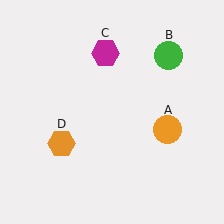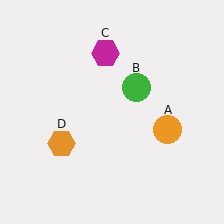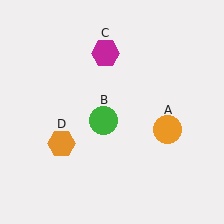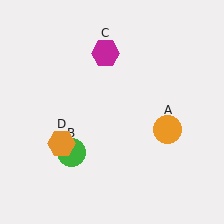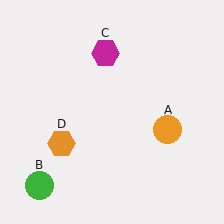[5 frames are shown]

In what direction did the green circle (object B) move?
The green circle (object B) moved down and to the left.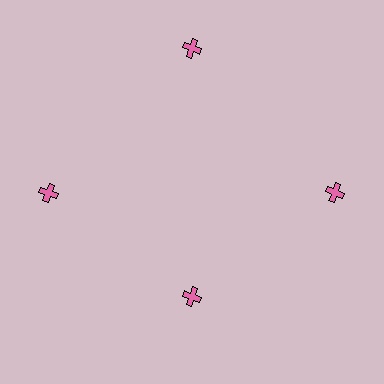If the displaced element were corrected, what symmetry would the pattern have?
It would have 4-fold rotational symmetry — the pattern would map onto itself every 90 degrees.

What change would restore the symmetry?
The symmetry would be restored by moving it outward, back onto the ring so that all 4 crosses sit at equal angles and equal distance from the center.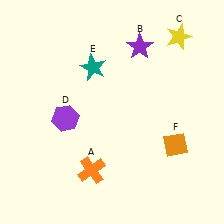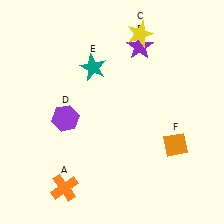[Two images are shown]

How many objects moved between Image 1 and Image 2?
2 objects moved between the two images.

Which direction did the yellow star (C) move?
The yellow star (C) moved left.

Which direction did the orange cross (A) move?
The orange cross (A) moved left.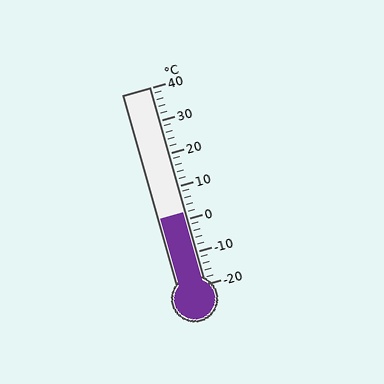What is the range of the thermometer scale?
The thermometer scale ranges from -20°C to 40°C.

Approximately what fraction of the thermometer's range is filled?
The thermometer is filled to approximately 35% of its range.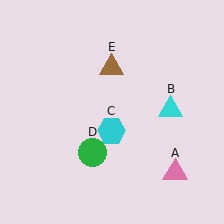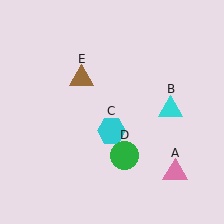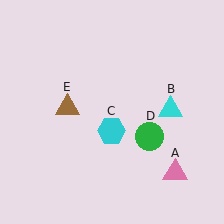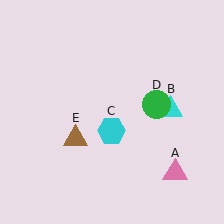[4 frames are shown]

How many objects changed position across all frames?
2 objects changed position: green circle (object D), brown triangle (object E).